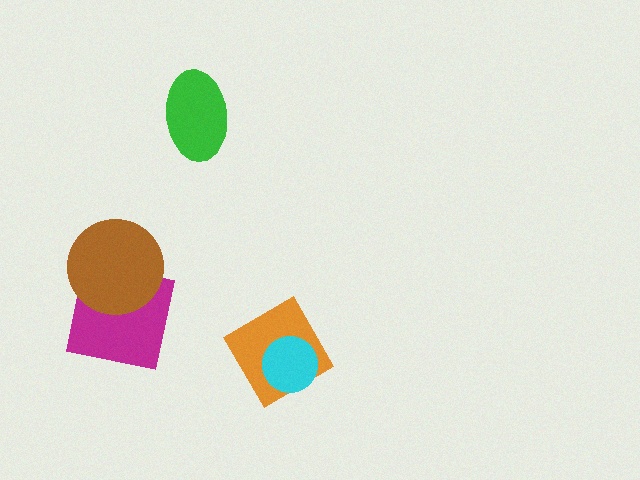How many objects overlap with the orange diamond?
1 object overlaps with the orange diamond.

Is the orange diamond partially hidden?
Yes, it is partially covered by another shape.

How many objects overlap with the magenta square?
1 object overlaps with the magenta square.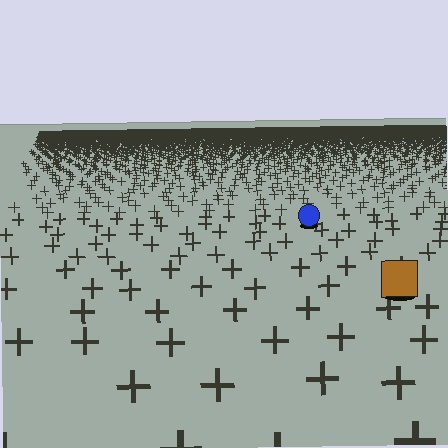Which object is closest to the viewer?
The brown square is closest. The texture marks near it are larger and more spread out.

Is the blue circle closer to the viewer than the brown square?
No. The brown square is closer — you can tell from the texture gradient: the ground texture is coarser near it.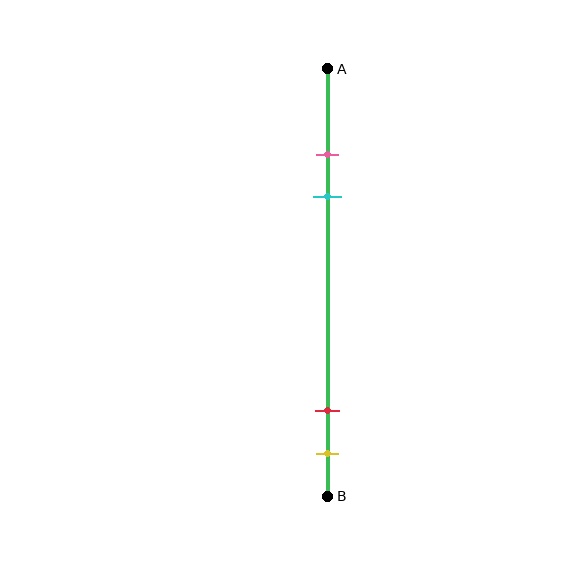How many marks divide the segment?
There are 4 marks dividing the segment.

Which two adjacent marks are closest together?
The pink and cyan marks are the closest adjacent pair.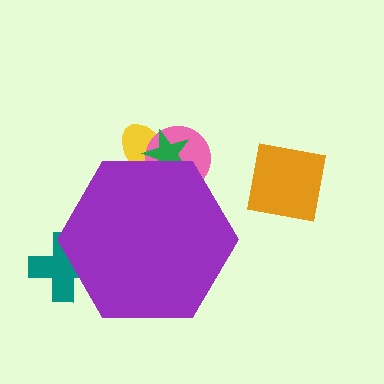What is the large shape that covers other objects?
A purple hexagon.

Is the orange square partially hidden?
No, the orange square is fully visible.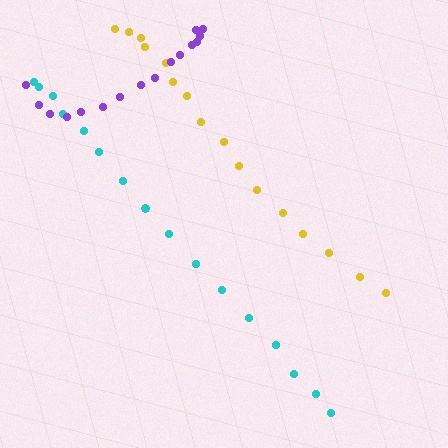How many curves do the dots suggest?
There are 3 distinct paths.